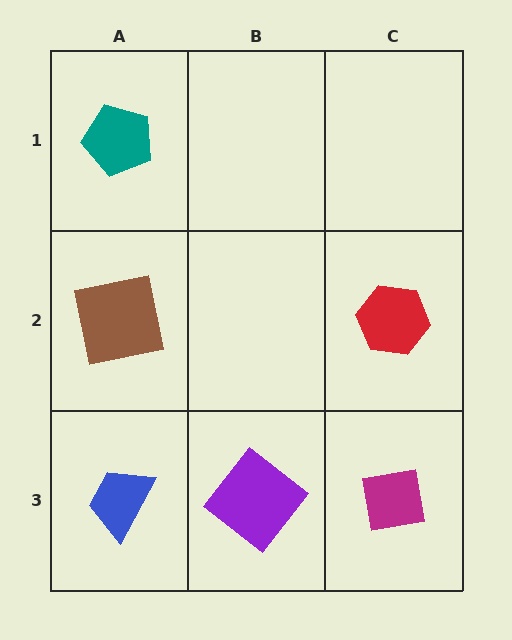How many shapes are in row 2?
2 shapes.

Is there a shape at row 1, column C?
No, that cell is empty.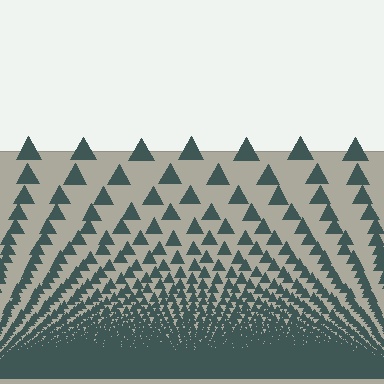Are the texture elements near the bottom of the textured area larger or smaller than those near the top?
Smaller. The gradient is inverted — elements near the bottom are smaller and denser.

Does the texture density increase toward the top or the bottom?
Density increases toward the bottom.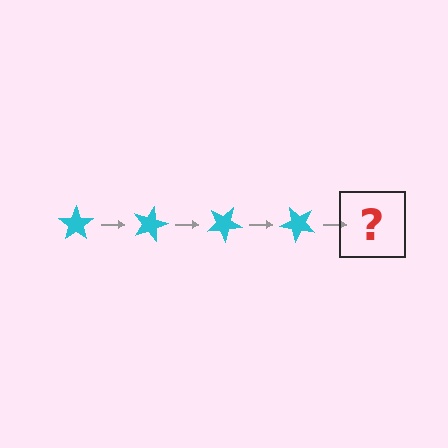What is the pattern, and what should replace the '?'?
The pattern is that the star rotates 15 degrees each step. The '?' should be a cyan star rotated 60 degrees.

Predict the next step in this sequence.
The next step is a cyan star rotated 60 degrees.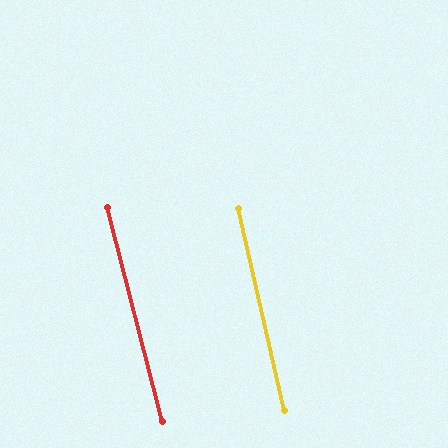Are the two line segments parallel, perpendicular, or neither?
Parallel — their directions differ by only 1.7°.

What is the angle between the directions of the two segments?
Approximately 2 degrees.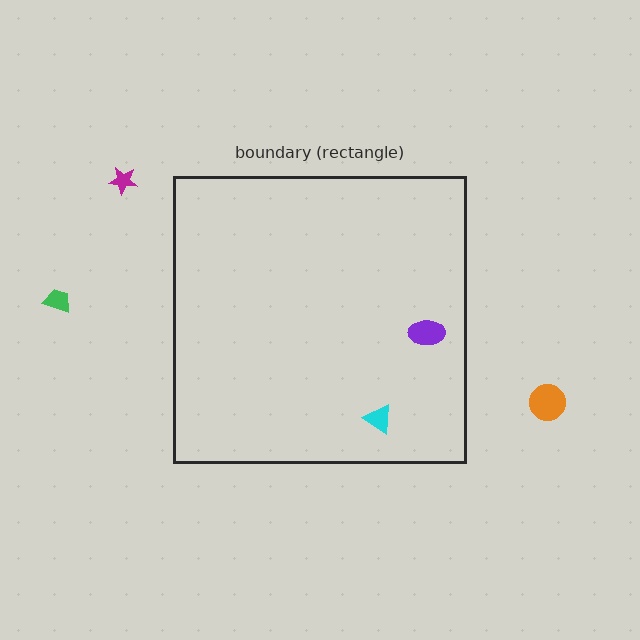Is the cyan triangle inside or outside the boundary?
Inside.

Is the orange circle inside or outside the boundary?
Outside.